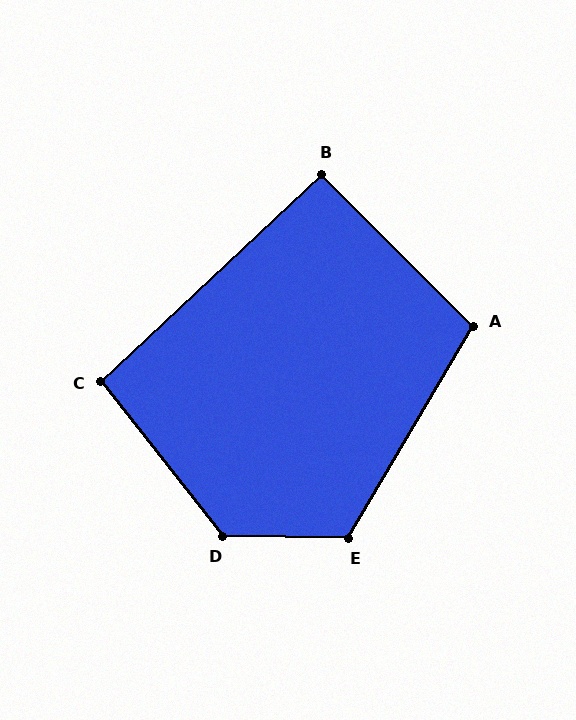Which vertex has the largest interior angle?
D, at approximately 129 degrees.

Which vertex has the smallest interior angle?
B, at approximately 92 degrees.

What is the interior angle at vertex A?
Approximately 105 degrees (obtuse).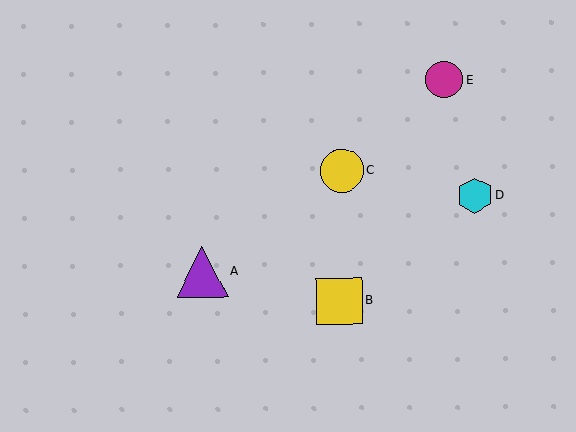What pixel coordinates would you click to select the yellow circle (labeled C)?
Click at (342, 170) to select the yellow circle C.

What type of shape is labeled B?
Shape B is a yellow square.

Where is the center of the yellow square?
The center of the yellow square is at (339, 301).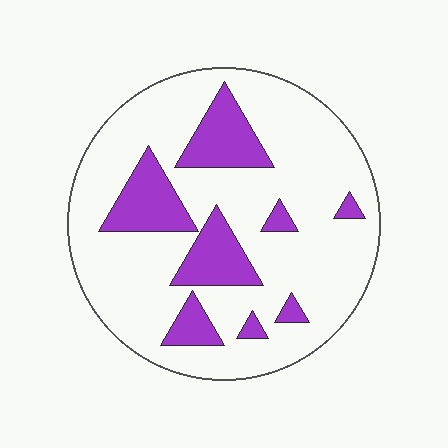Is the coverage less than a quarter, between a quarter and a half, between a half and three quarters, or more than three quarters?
Less than a quarter.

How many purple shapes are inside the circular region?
8.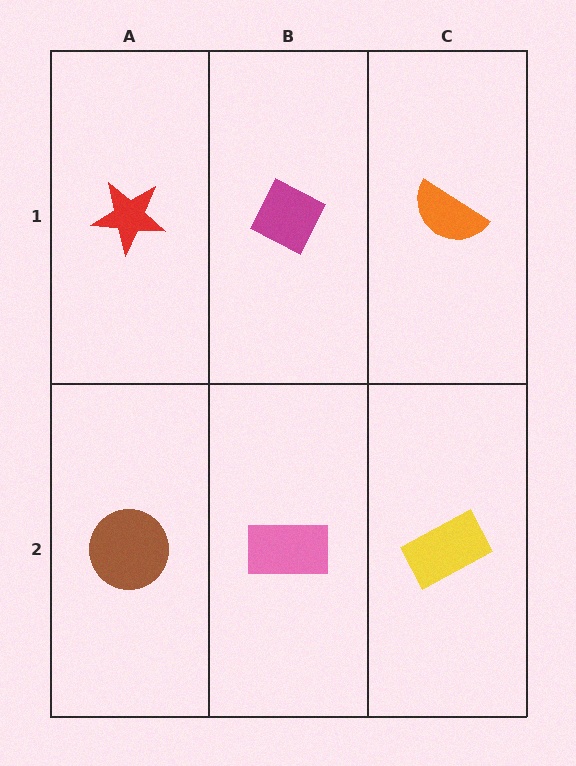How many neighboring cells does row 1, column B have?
3.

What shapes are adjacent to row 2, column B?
A magenta diamond (row 1, column B), a brown circle (row 2, column A), a yellow rectangle (row 2, column C).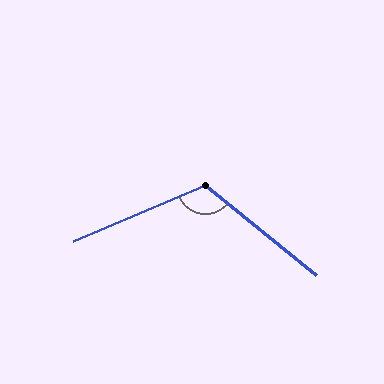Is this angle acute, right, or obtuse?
It is obtuse.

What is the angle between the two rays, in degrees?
Approximately 118 degrees.